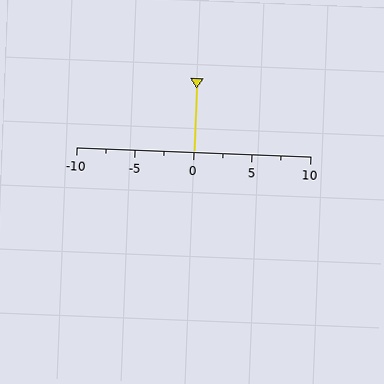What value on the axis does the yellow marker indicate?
The marker indicates approximately 0.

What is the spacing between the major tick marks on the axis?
The major ticks are spaced 5 apart.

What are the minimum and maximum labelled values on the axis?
The axis runs from -10 to 10.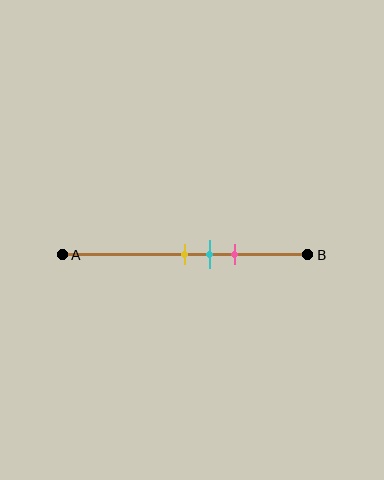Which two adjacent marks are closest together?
The yellow and cyan marks are the closest adjacent pair.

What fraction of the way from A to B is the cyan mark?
The cyan mark is approximately 60% (0.6) of the way from A to B.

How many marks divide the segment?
There are 3 marks dividing the segment.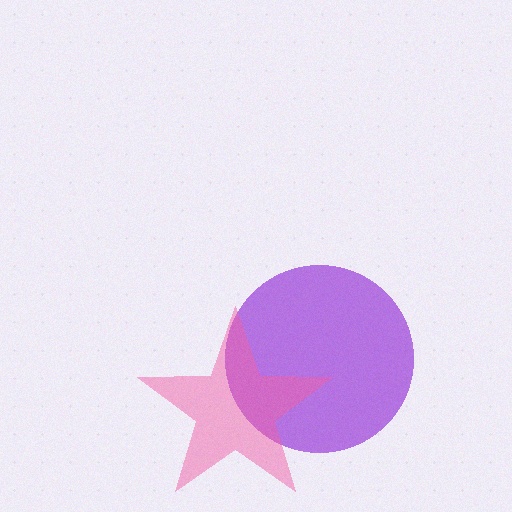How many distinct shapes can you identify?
There are 2 distinct shapes: a purple circle, a pink star.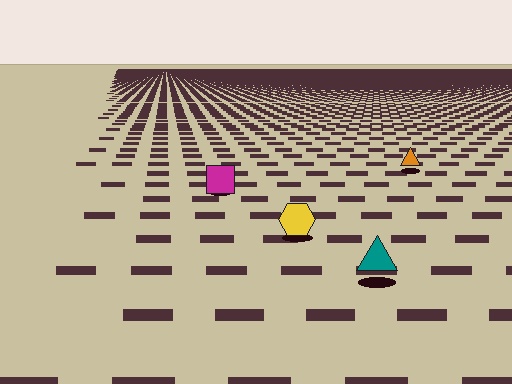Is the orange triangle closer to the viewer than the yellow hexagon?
No. The yellow hexagon is closer — you can tell from the texture gradient: the ground texture is coarser near it.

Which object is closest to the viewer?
The teal triangle is closest. The texture marks near it are larger and more spread out.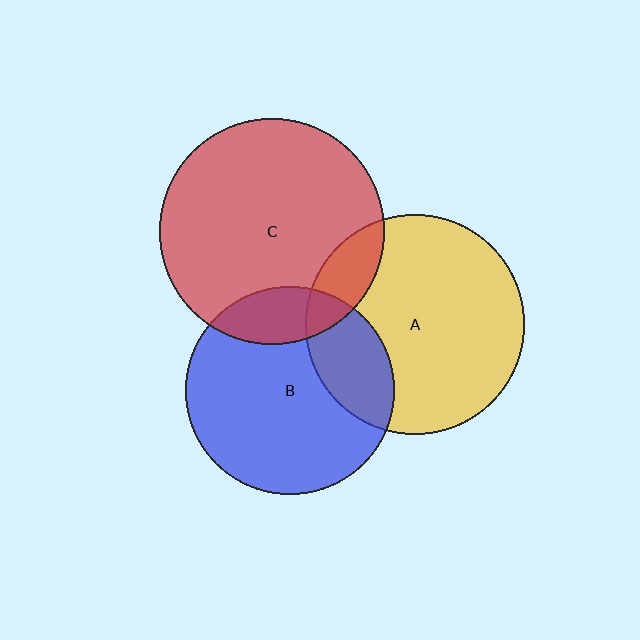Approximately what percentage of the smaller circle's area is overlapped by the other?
Approximately 15%.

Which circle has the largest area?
Circle C (red).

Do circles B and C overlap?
Yes.